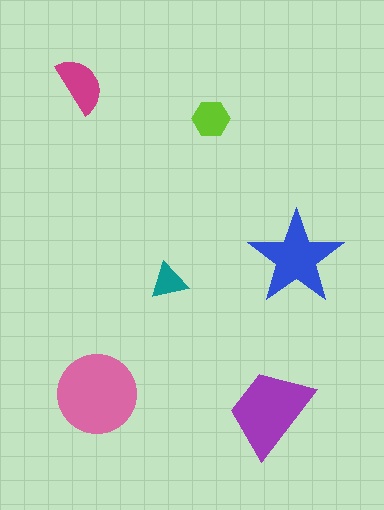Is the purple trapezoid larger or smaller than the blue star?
Larger.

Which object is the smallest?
The teal triangle.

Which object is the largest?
The pink circle.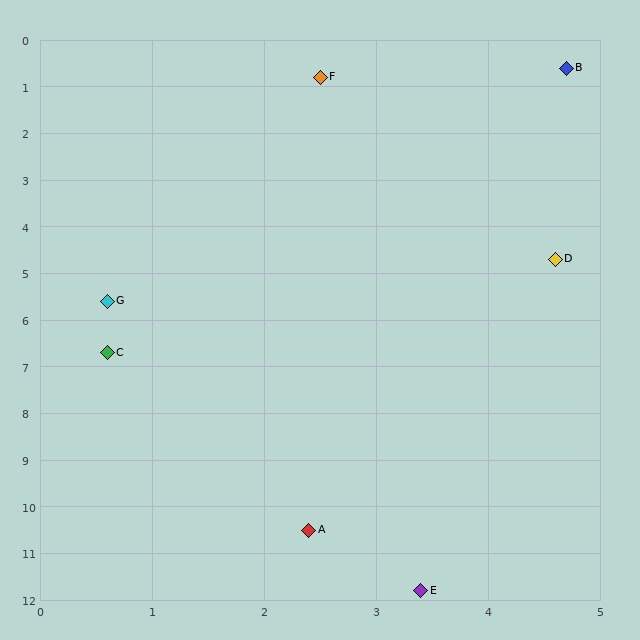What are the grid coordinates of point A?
Point A is at approximately (2.4, 10.5).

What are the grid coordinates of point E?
Point E is at approximately (3.4, 11.8).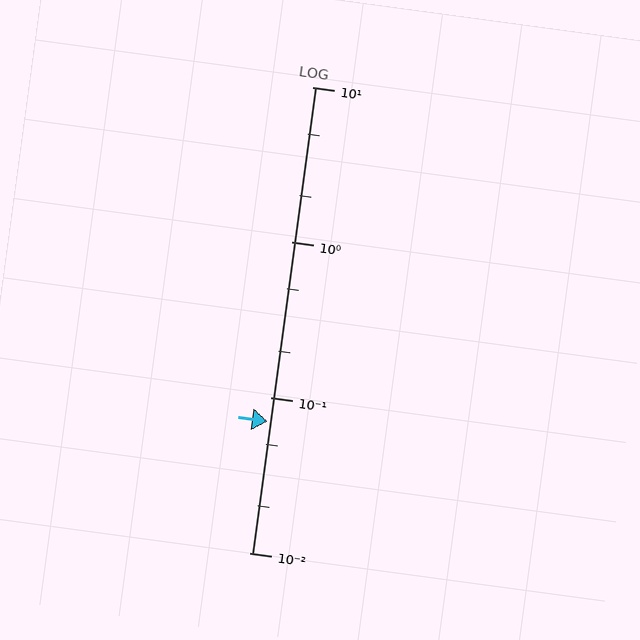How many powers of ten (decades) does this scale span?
The scale spans 3 decades, from 0.01 to 10.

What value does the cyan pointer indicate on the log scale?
The pointer indicates approximately 0.07.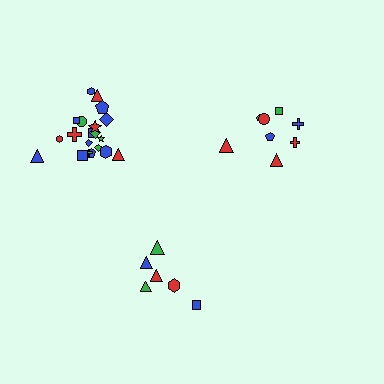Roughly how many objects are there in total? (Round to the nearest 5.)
Roughly 35 objects in total.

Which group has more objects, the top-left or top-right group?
The top-left group.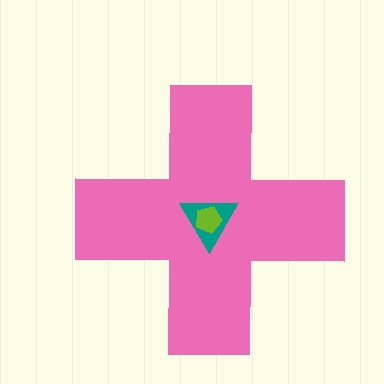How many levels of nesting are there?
3.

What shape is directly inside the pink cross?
The teal triangle.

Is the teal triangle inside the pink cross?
Yes.